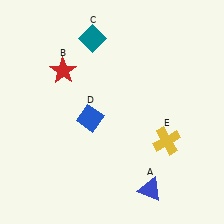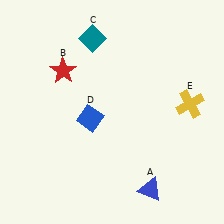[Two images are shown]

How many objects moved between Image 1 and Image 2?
1 object moved between the two images.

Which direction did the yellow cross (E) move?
The yellow cross (E) moved up.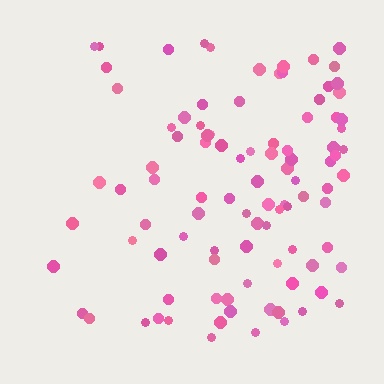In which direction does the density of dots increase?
From left to right, with the right side densest.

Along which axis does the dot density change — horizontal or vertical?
Horizontal.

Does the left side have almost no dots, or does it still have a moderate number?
Still a moderate number, just noticeably fewer than the right.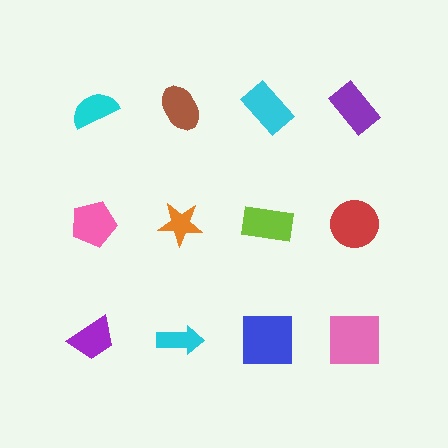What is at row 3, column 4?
A pink square.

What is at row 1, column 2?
A brown ellipse.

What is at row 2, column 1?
A pink pentagon.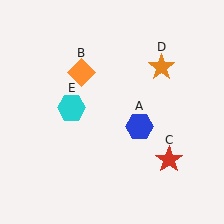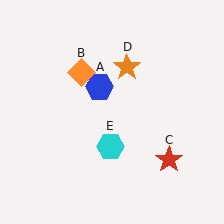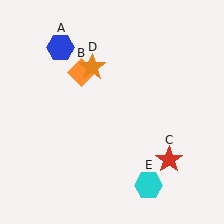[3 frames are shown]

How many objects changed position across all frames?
3 objects changed position: blue hexagon (object A), orange star (object D), cyan hexagon (object E).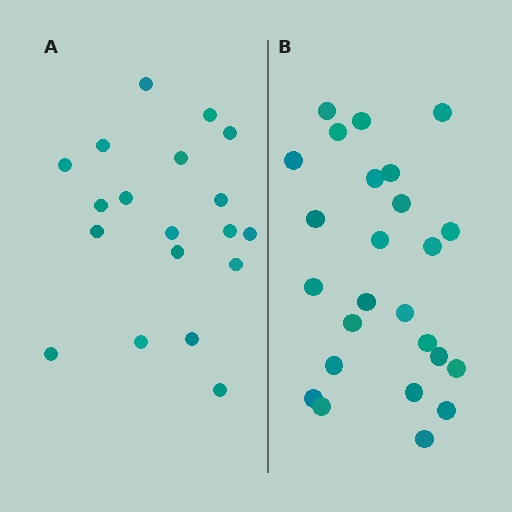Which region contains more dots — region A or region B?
Region B (the right region) has more dots.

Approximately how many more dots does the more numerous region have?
Region B has about 6 more dots than region A.